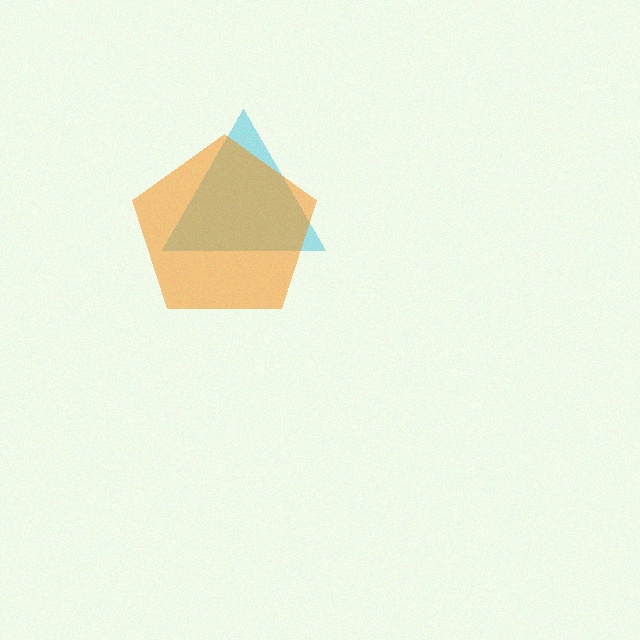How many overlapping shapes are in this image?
There are 2 overlapping shapes in the image.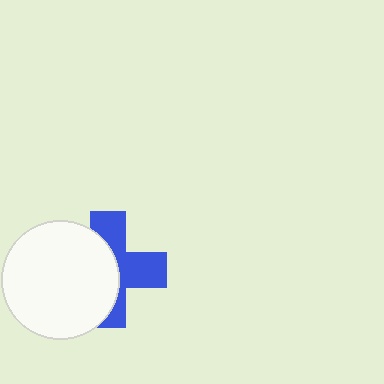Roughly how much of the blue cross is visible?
About half of it is visible (roughly 48%).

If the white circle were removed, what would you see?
You would see the complete blue cross.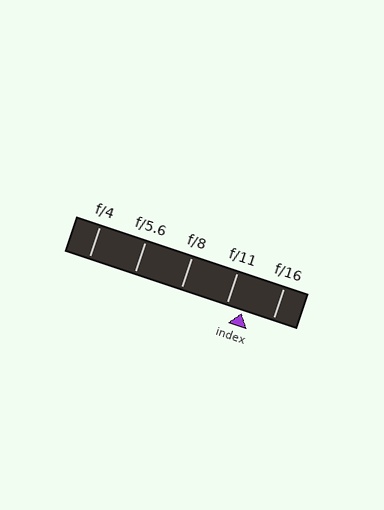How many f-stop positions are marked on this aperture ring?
There are 5 f-stop positions marked.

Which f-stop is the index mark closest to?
The index mark is closest to f/11.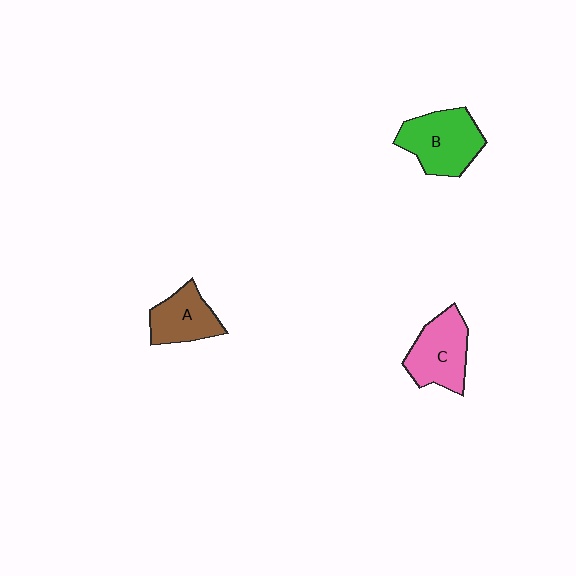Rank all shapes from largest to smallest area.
From largest to smallest: B (green), C (pink), A (brown).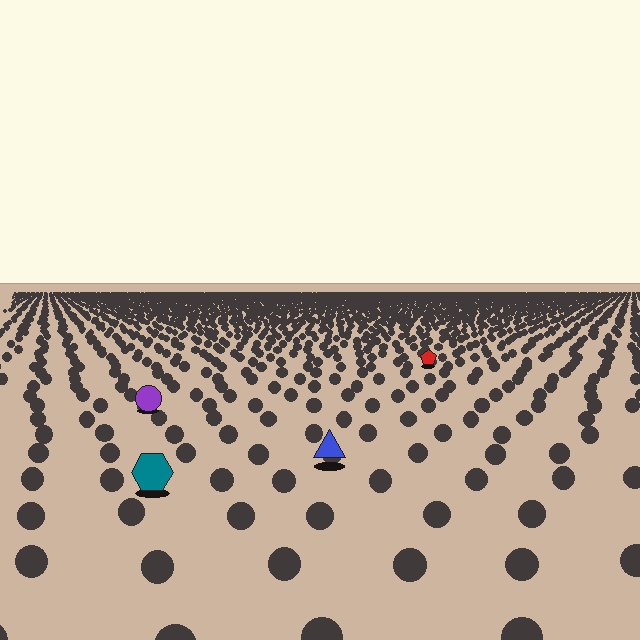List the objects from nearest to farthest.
From nearest to farthest: the teal hexagon, the blue triangle, the purple circle, the red pentagon.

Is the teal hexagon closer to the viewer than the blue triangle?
Yes. The teal hexagon is closer — you can tell from the texture gradient: the ground texture is coarser near it.